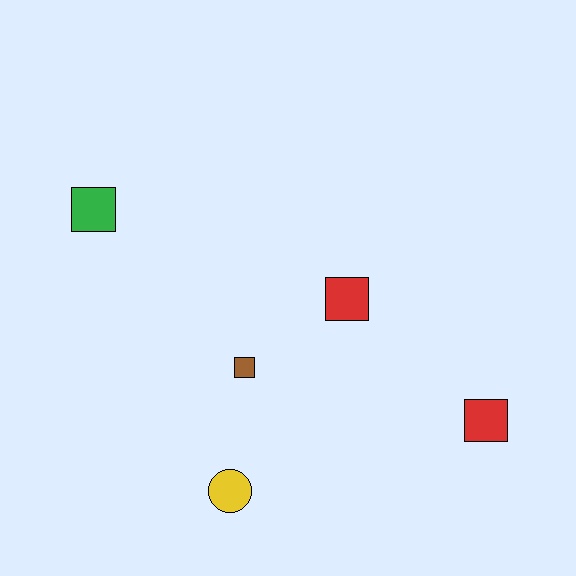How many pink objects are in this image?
There are no pink objects.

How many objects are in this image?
There are 5 objects.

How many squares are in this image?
There are 4 squares.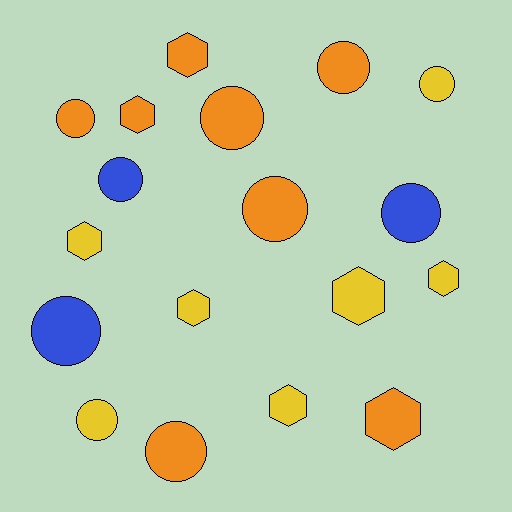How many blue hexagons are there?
There are no blue hexagons.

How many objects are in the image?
There are 18 objects.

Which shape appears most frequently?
Circle, with 10 objects.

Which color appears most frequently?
Orange, with 8 objects.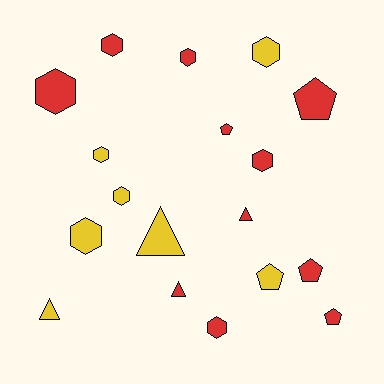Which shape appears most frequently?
Hexagon, with 9 objects.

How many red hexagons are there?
There are 5 red hexagons.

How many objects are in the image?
There are 18 objects.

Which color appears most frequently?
Red, with 11 objects.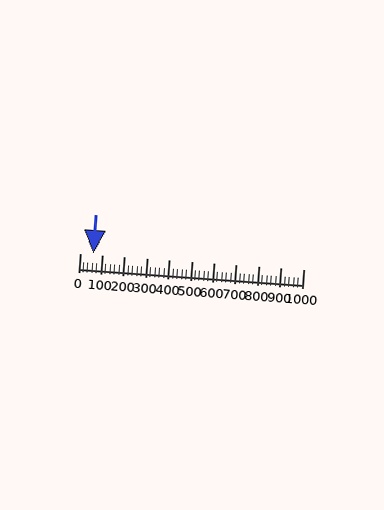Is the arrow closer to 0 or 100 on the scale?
The arrow is closer to 100.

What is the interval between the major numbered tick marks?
The major tick marks are spaced 100 units apart.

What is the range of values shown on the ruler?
The ruler shows values from 0 to 1000.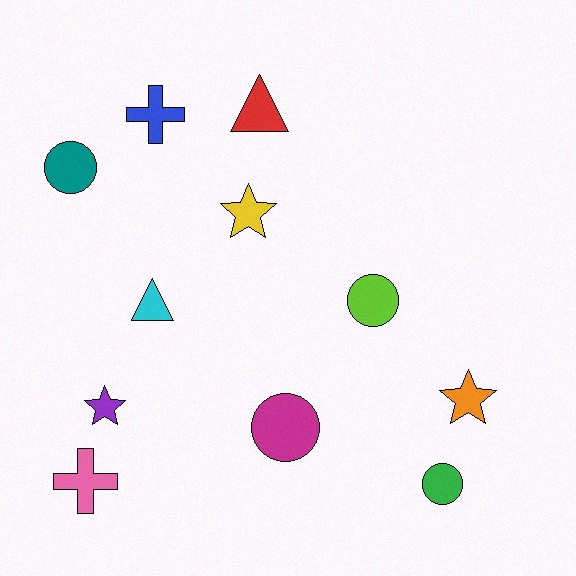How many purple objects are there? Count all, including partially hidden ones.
There is 1 purple object.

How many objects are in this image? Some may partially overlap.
There are 11 objects.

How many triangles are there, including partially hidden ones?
There are 2 triangles.